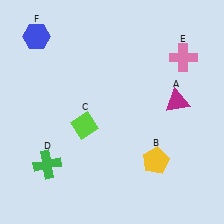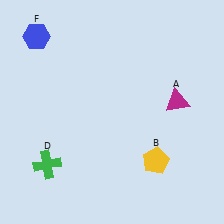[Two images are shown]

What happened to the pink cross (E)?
The pink cross (E) was removed in Image 2. It was in the top-right area of Image 1.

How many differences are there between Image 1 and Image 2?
There are 2 differences between the two images.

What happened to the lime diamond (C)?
The lime diamond (C) was removed in Image 2. It was in the bottom-left area of Image 1.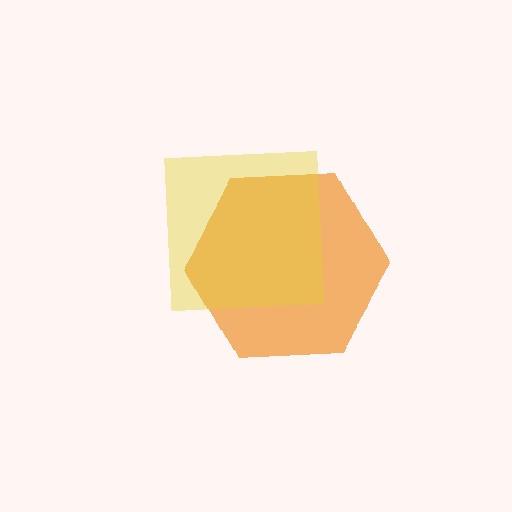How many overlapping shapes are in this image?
There are 2 overlapping shapes in the image.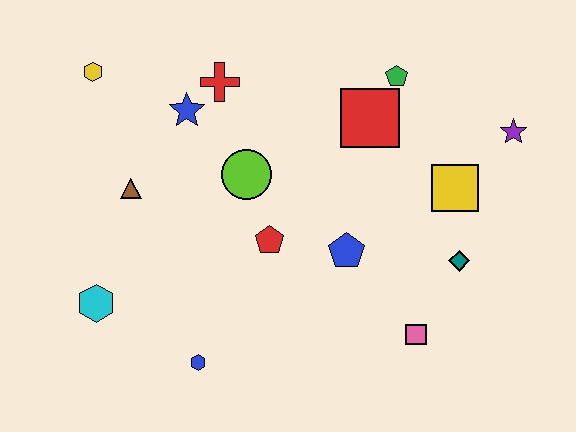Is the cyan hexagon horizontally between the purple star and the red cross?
No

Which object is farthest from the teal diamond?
The yellow hexagon is farthest from the teal diamond.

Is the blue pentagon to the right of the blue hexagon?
Yes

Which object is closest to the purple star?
The yellow square is closest to the purple star.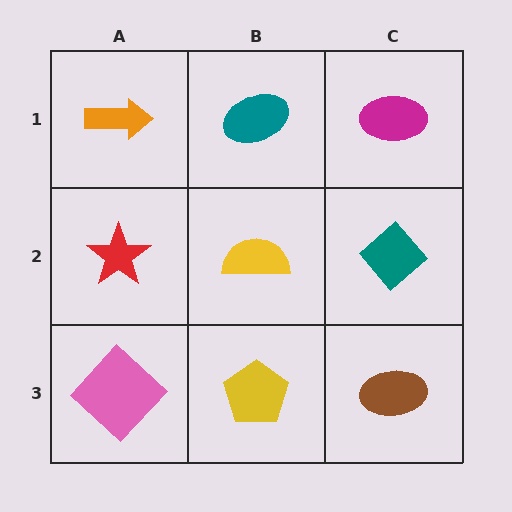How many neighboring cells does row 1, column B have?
3.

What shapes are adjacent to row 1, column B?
A yellow semicircle (row 2, column B), an orange arrow (row 1, column A), a magenta ellipse (row 1, column C).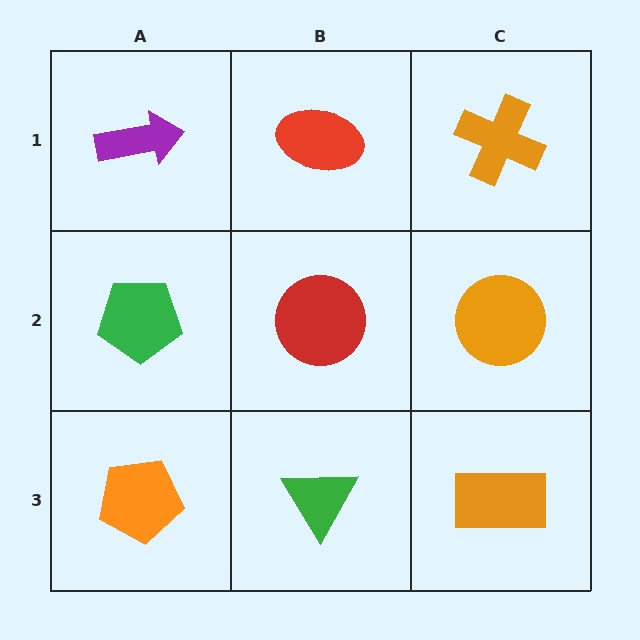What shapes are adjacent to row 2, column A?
A purple arrow (row 1, column A), an orange pentagon (row 3, column A), a red circle (row 2, column B).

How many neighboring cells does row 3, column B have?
3.